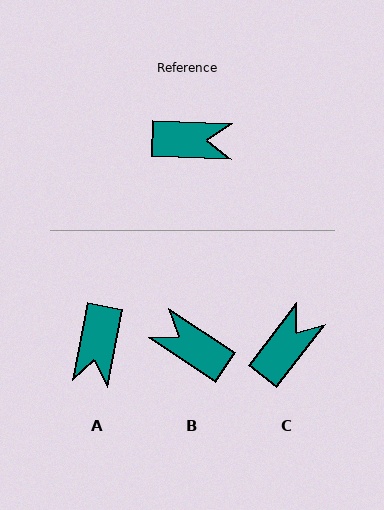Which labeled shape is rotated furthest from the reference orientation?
B, about 148 degrees away.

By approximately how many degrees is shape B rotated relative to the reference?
Approximately 148 degrees counter-clockwise.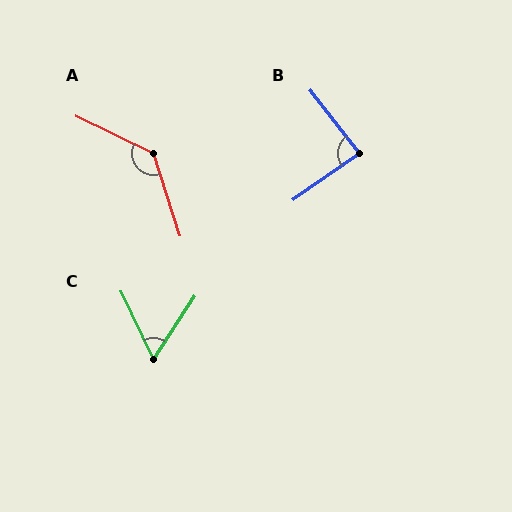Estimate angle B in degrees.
Approximately 87 degrees.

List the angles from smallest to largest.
C (59°), B (87°), A (133°).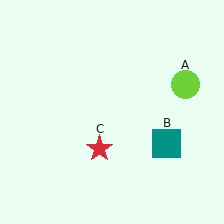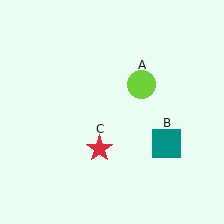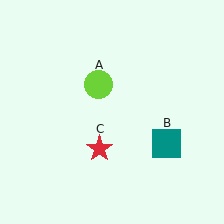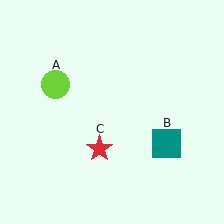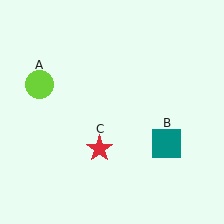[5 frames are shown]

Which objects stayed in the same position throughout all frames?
Teal square (object B) and red star (object C) remained stationary.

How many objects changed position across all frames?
1 object changed position: lime circle (object A).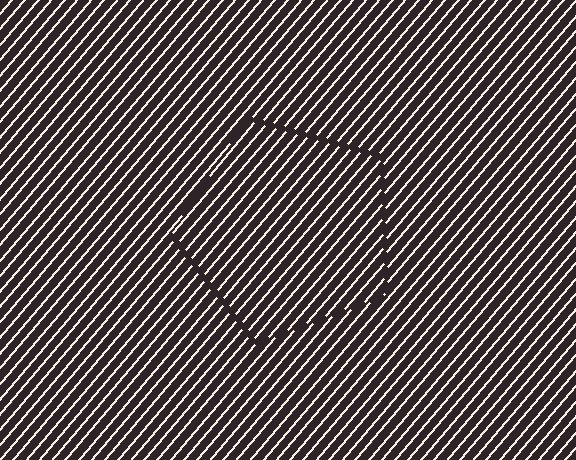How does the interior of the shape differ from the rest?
The interior of the shape contains the same grating, shifted by half a period — the contour is defined by the phase discontinuity where line-ends from the inner and outer gratings abut.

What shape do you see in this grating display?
An illusory pentagon. The interior of the shape contains the same grating, shifted by half a period — the contour is defined by the phase discontinuity where line-ends from the inner and outer gratings abut.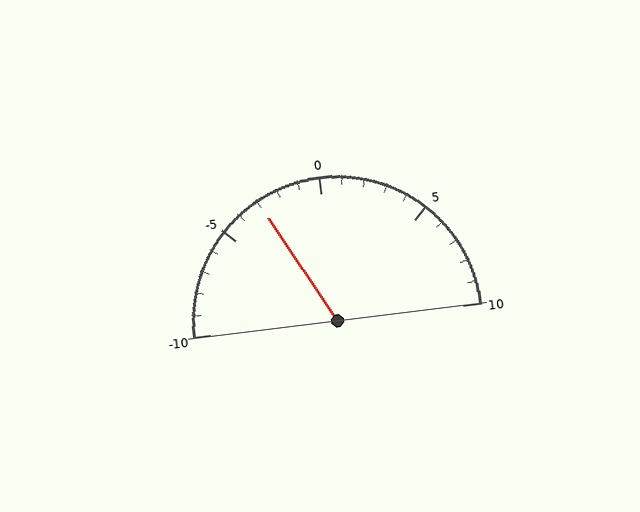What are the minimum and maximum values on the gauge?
The gauge ranges from -10 to 10.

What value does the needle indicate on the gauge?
The needle indicates approximately -3.